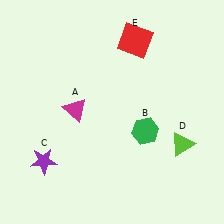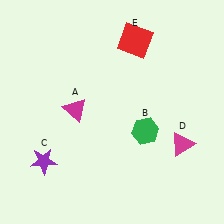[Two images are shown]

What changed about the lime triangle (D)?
In Image 1, D is lime. In Image 2, it changed to magenta.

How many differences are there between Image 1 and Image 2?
There is 1 difference between the two images.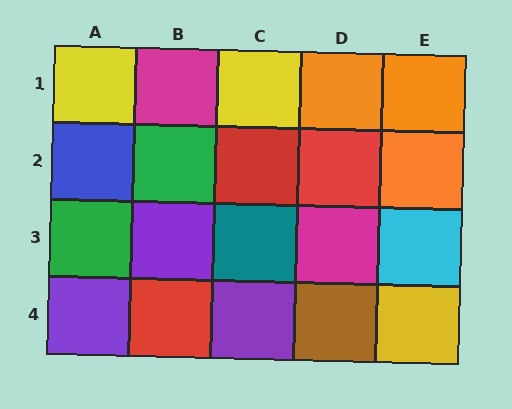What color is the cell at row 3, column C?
Teal.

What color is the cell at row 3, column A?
Green.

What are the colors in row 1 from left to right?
Yellow, magenta, yellow, orange, orange.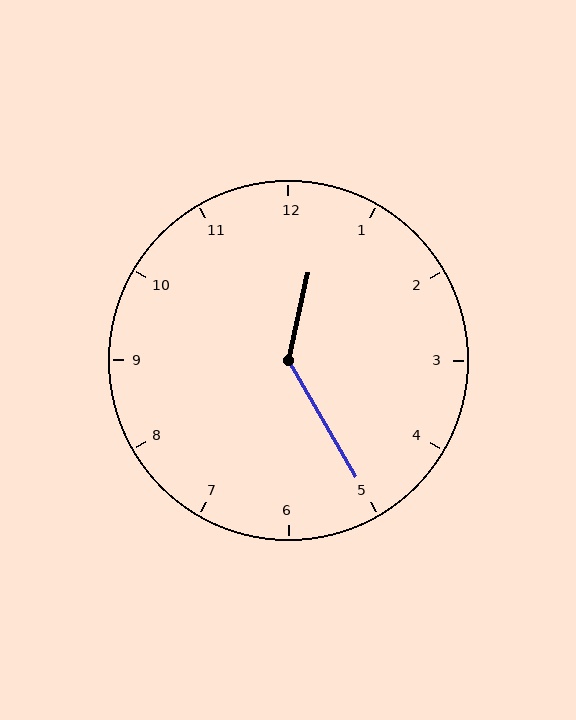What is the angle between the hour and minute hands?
Approximately 138 degrees.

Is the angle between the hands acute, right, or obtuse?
It is obtuse.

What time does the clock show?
12:25.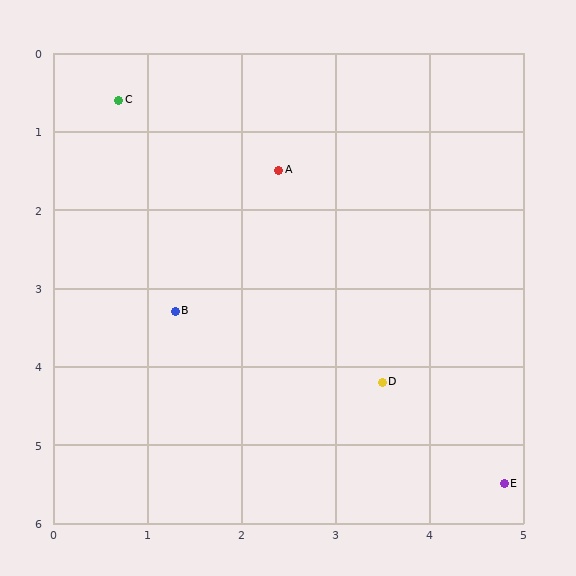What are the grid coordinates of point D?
Point D is at approximately (3.5, 4.2).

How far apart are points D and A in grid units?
Points D and A are about 2.9 grid units apart.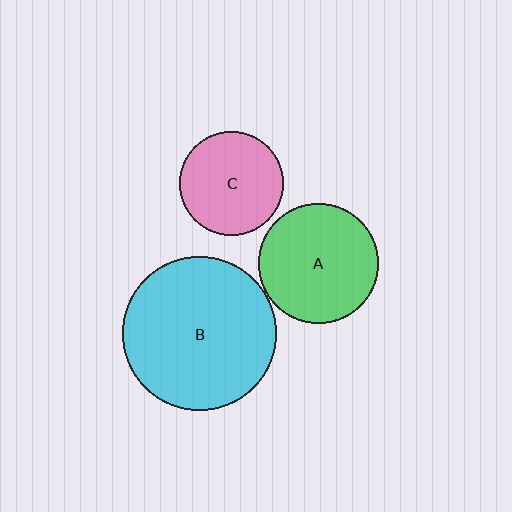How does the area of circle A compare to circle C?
Approximately 1.3 times.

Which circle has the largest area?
Circle B (cyan).